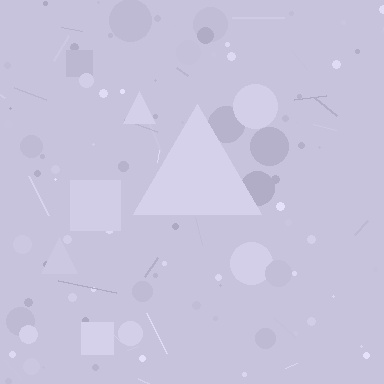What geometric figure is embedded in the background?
A triangle is embedded in the background.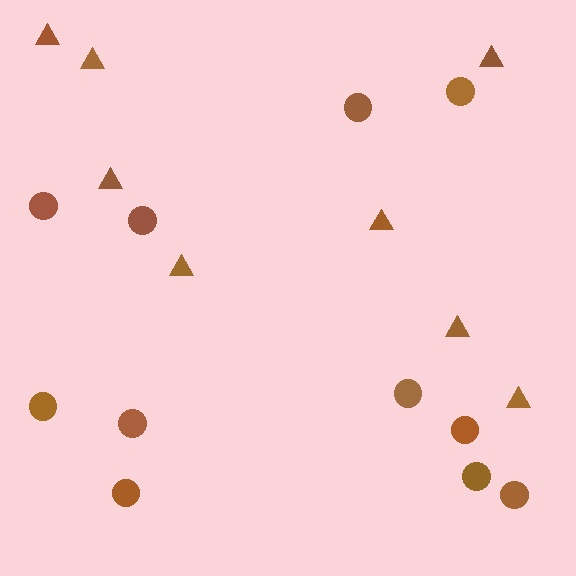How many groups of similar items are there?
There are 2 groups: one group of triangles (8) and one group of circles (11).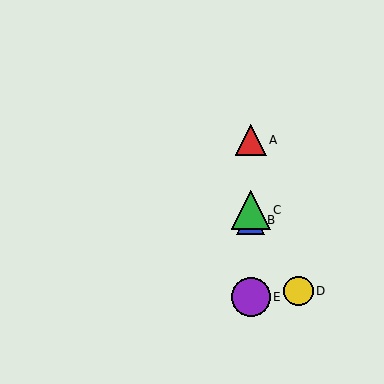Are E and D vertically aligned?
No, E is at x≈251 and D is at x≈298.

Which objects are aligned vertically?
Objects A, B, C, E are aligned vertically.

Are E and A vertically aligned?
Yes, both are at x≈251.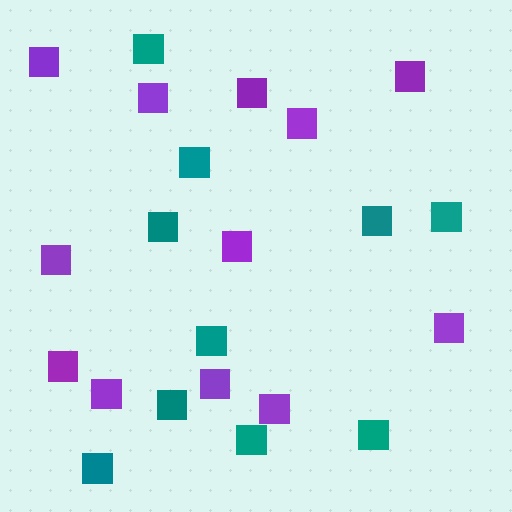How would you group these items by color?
There are 2 groups: one group of teal squares (10) and one group of purple squares (12).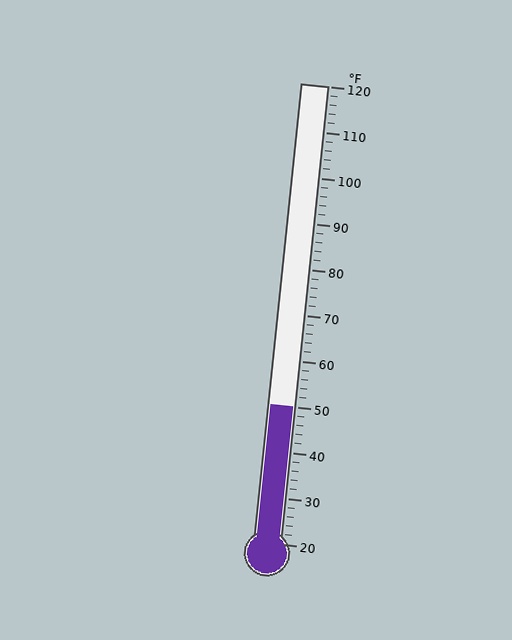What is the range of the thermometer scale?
The thermometer scale ranges from 20°F to 120°F.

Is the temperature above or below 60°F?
The temperature is below 60°F.